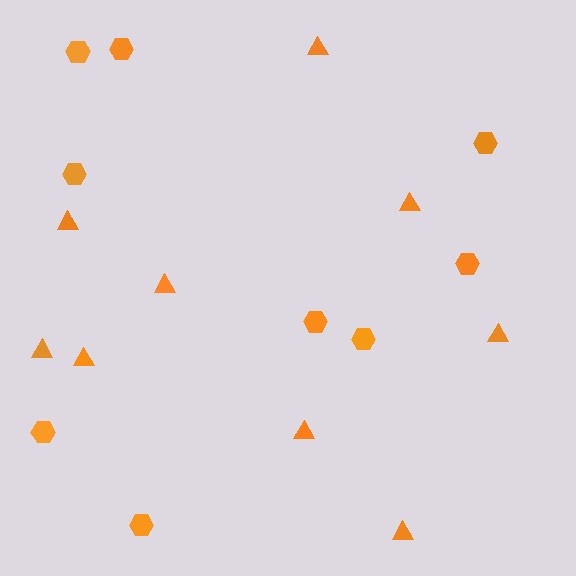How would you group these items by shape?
There are 2 groups: one group of hexagons (9) and one group of triangles (9).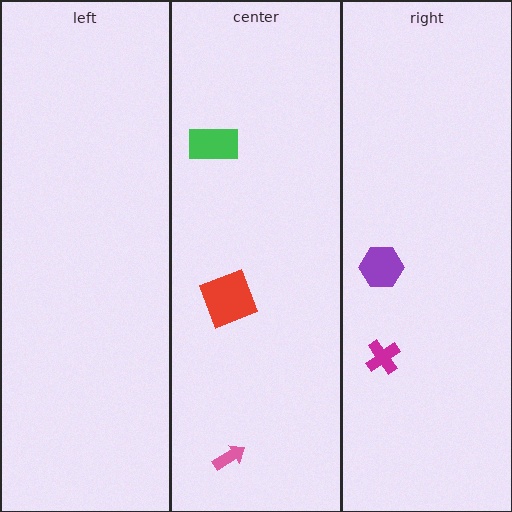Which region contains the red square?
The center region.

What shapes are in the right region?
The magenta cross, the purple hexagon.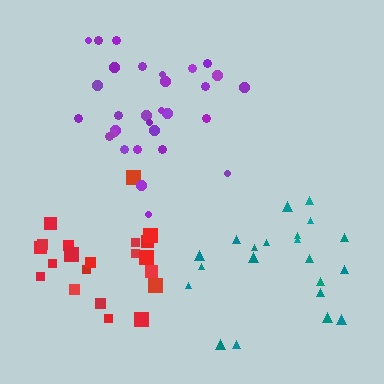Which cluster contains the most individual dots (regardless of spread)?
Purple (30).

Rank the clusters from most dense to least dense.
purple, red, teal.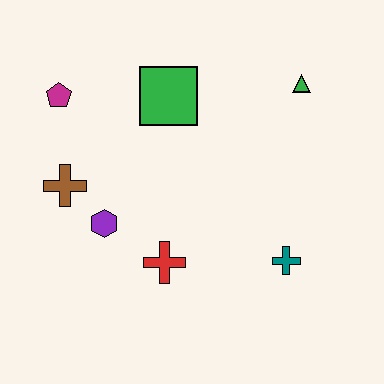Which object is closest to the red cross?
The purple hexagon is closest to the red cross.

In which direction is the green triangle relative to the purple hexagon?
The green triangle is to the right of the purple hexagon.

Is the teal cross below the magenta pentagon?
Yes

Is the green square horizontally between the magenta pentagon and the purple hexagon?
No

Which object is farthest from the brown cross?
The green triangle is farthest from the brown cross.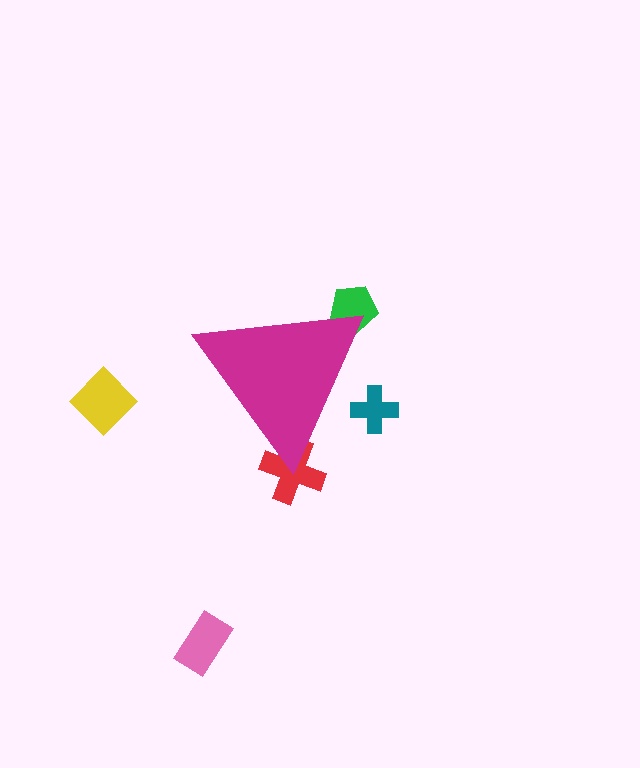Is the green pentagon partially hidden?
Yes, the green pentagon is partially hidden behind the magenta triangle.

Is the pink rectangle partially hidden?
No, the pink rectangle is fully visible.